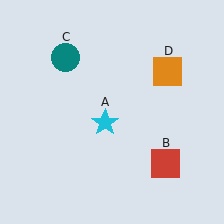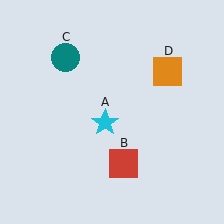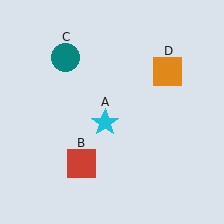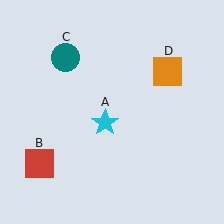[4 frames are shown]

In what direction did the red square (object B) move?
The red square (object B) moved left.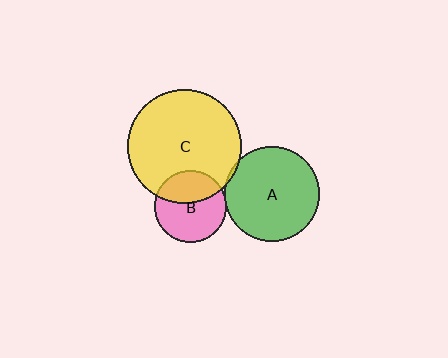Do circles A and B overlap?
Yes.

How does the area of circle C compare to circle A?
Approximately 1.4 times.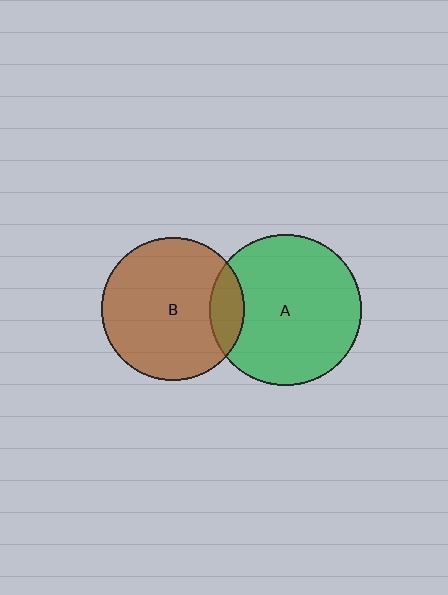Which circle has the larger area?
Circle A (green).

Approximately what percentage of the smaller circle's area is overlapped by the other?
Approximately 15%.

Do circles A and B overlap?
Yes.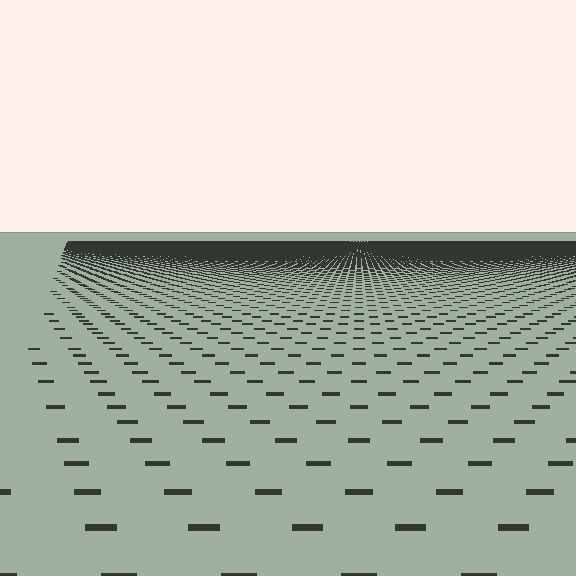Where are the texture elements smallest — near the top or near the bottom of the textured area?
Near the top.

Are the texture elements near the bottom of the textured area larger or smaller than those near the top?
Larger. Near the bottom, elements are closer to the viewer and appear at a bigger on-screen size.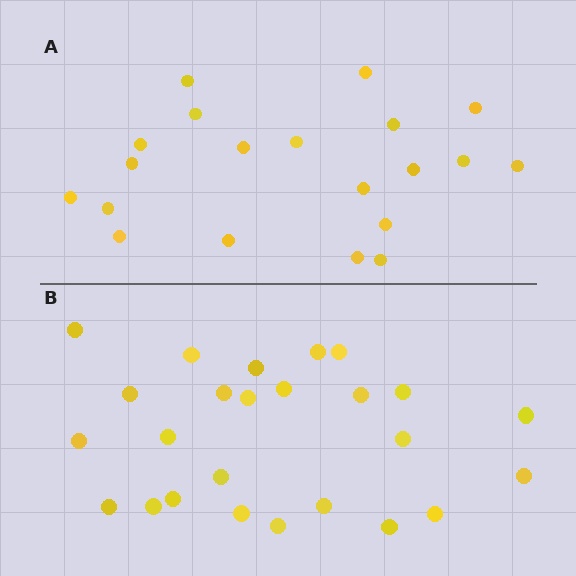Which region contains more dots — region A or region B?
Region B (the bottom region) has more dots.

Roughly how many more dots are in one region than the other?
Region B has about 5 more dots than region A.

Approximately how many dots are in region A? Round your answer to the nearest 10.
About 20 dots.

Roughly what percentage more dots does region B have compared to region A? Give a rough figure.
About 25% more.